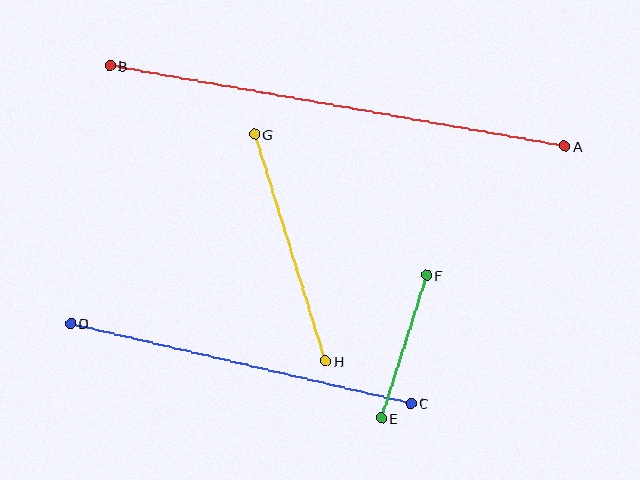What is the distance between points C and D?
The distance is approximately 349 pixels.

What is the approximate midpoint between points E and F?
The midpoint is at approximately (404, 347) pixels.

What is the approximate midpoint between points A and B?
The midpoint is at approximately (338, 106) pixels.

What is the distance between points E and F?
The distance is approximately 150 pixels.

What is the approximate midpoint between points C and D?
The midpoint is at approximately (241, 363) pixels.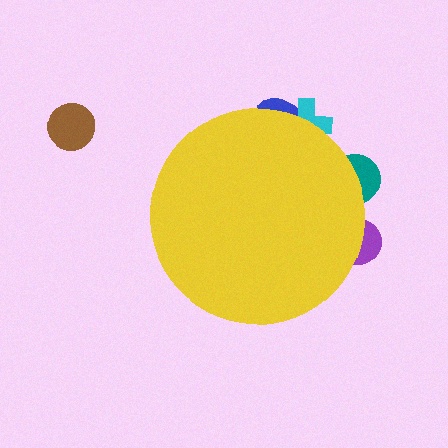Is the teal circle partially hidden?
Yes, the teal circle is partially hidden behind the yellow circle.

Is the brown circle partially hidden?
No, the brown circle is fully visible.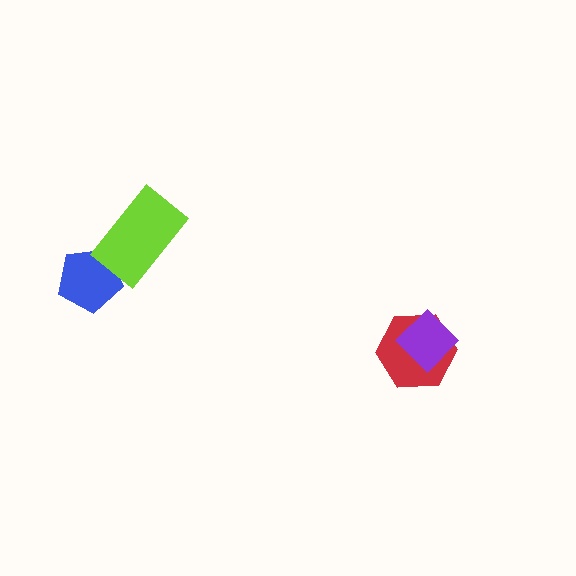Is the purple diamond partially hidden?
No, no other shape covers it.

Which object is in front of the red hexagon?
The purple diamond is in front of the red hexagon.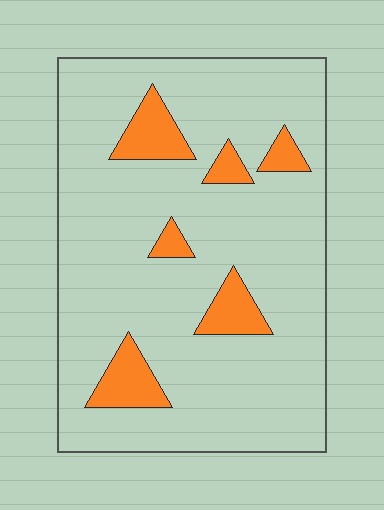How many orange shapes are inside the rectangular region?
6.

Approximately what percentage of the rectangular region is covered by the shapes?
Approximately 15%.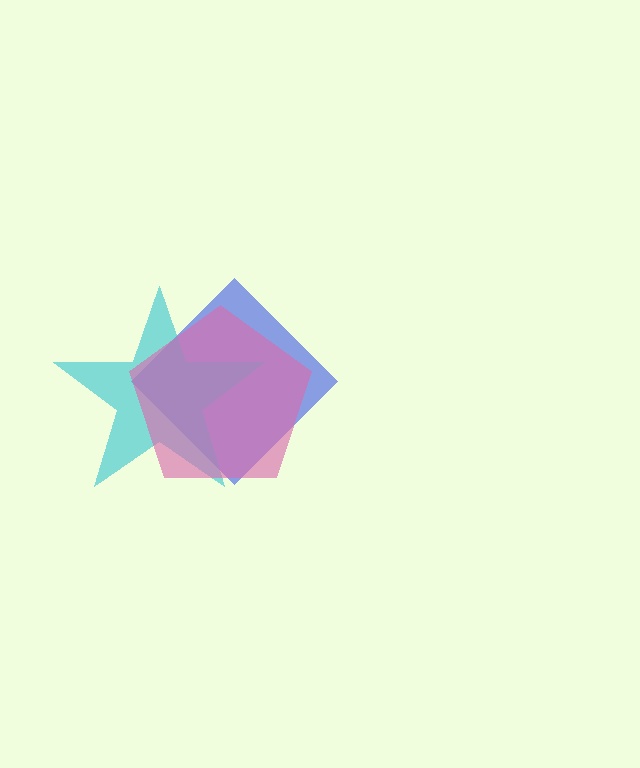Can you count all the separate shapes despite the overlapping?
Yes, there are 3 separate shapes.